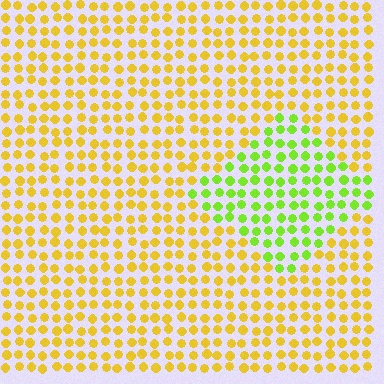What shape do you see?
I see a diamond.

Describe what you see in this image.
The image is filled with small yellow elements in a uniform arrangement. A diamond-shaped region is visible where the elements are tinted to a slightly different hue, forming a subtle color boundary.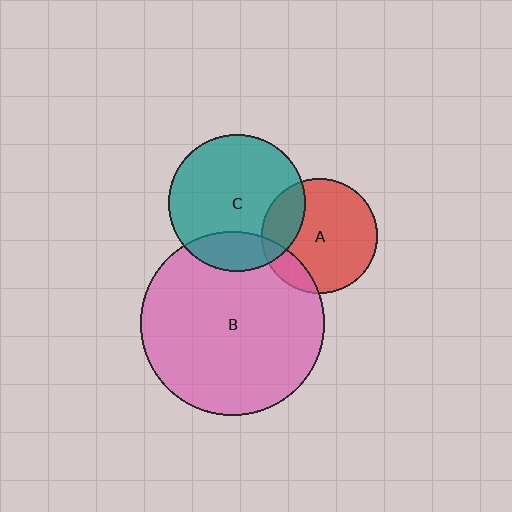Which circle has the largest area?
Circle B (pink).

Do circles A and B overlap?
Yes.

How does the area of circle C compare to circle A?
Approximately 1.4 times.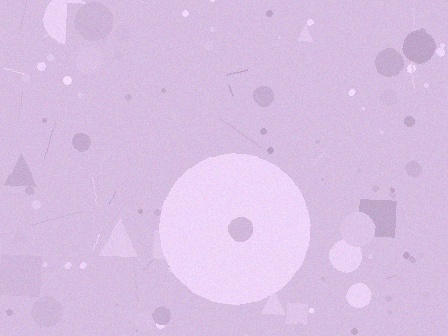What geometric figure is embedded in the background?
A circle is embedded in the background.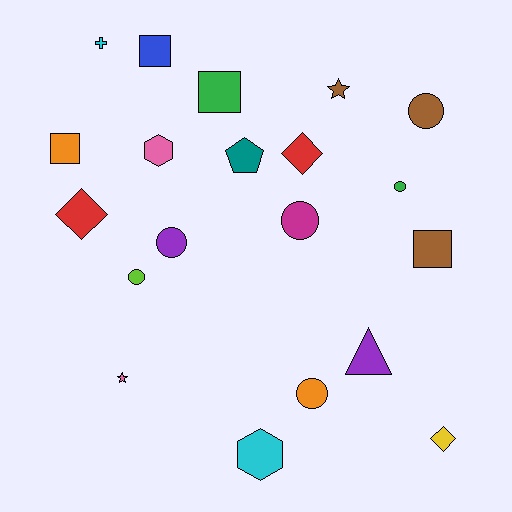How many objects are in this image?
There are 20 objects.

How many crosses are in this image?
There is 1 cross.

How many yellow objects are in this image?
There is 1 yellow object.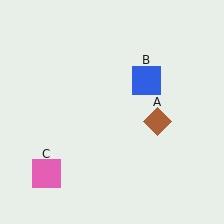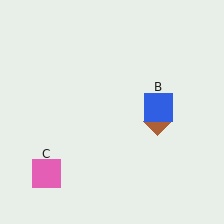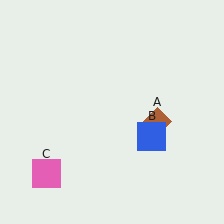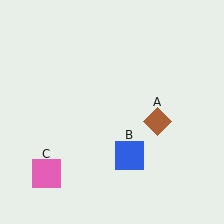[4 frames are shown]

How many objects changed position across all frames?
1 object changed position: blue square (object B).